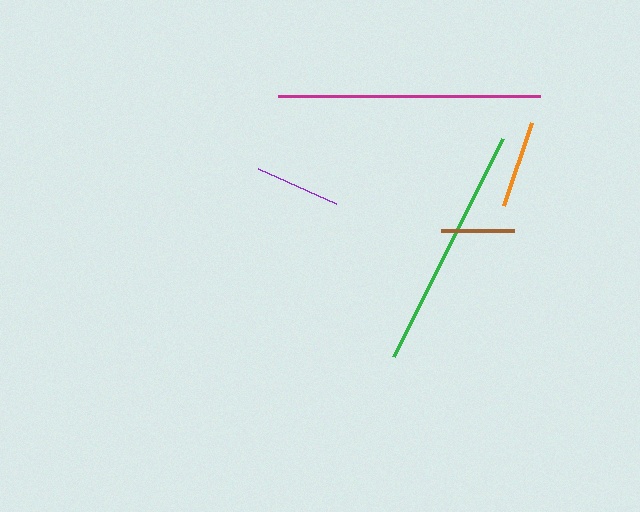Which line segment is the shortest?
The brown line is the shortest at approximately 73 pixels.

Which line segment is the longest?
The magenta line is the longest at approximately 262 pixels.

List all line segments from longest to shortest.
From longest to shortest: magenta, green, orange, purple, brown.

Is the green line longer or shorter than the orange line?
The green line is longer than the orange line.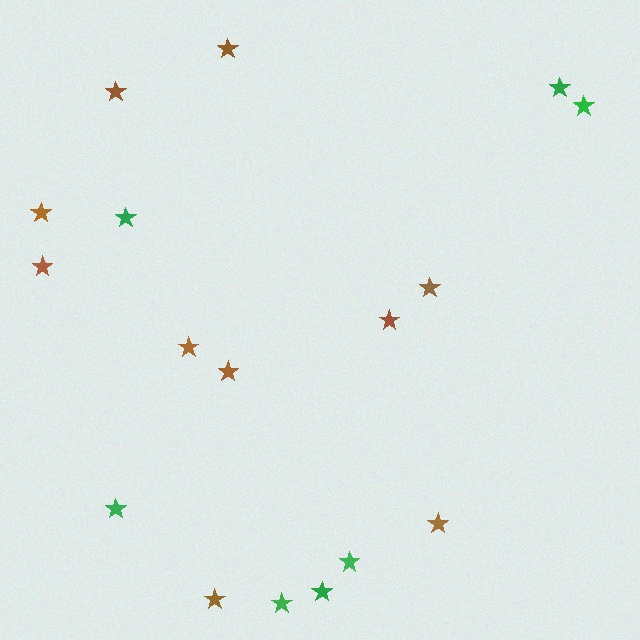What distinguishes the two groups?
There are 2 groups: one group of brown stars (10) and one group of green stars (7).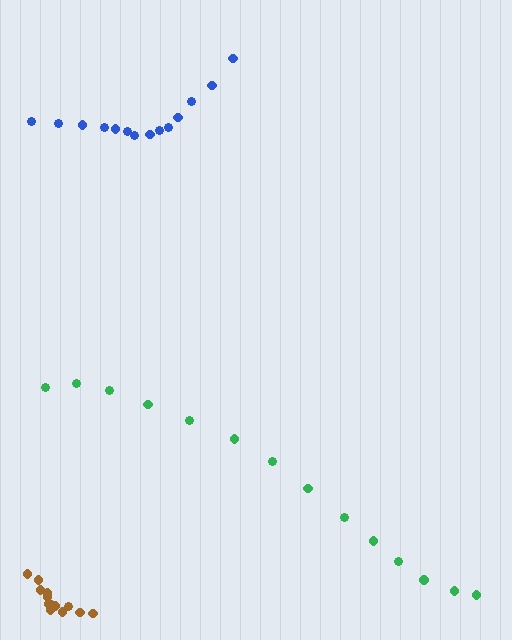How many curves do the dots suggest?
There are 3 distinct paths.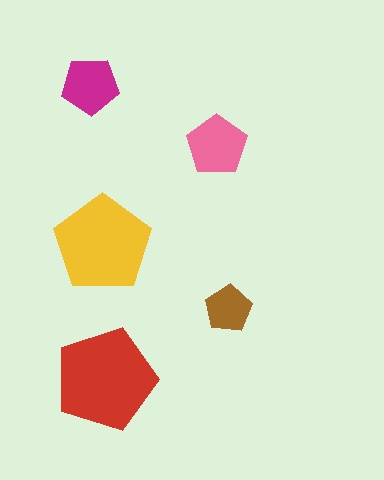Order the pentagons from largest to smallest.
the red one, the yellow one, the pink one, the magenta one, the brown one.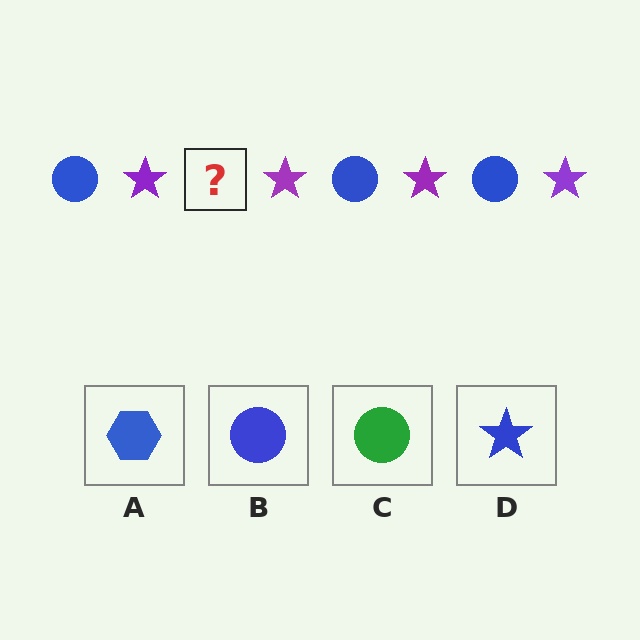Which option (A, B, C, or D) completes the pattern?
B.